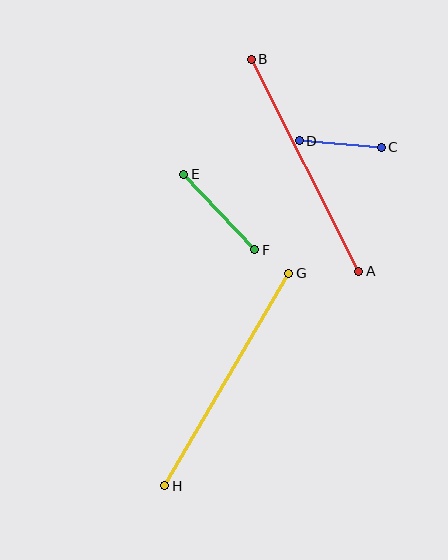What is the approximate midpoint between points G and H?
The midpoint is at approximately (227, 380) pixels.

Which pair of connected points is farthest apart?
Points G and H are farthest apart.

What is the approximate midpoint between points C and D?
The midpoint is at approximately (340, 144) pixels.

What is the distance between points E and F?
The distance is approximately 103 pixels.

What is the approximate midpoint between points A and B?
The midpoint is at approximately (305, 165) pixels.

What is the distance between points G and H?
The distance is approximately 246 pixels.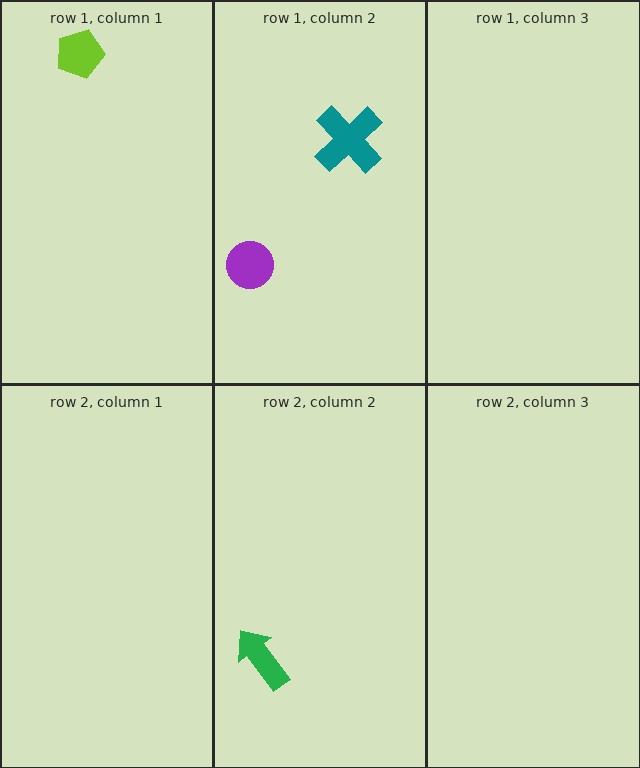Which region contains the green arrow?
The row 2, column 2 region.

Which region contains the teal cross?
The row 1, column 2 region.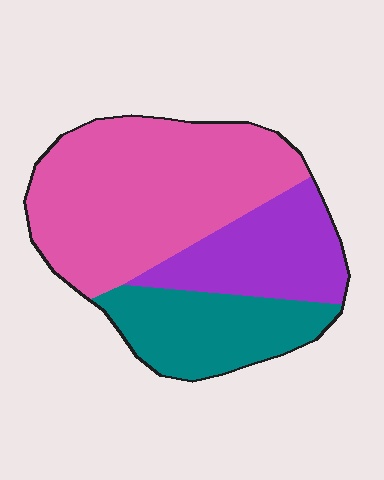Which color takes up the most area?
Pink, at roughly 55%.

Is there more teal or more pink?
Pink.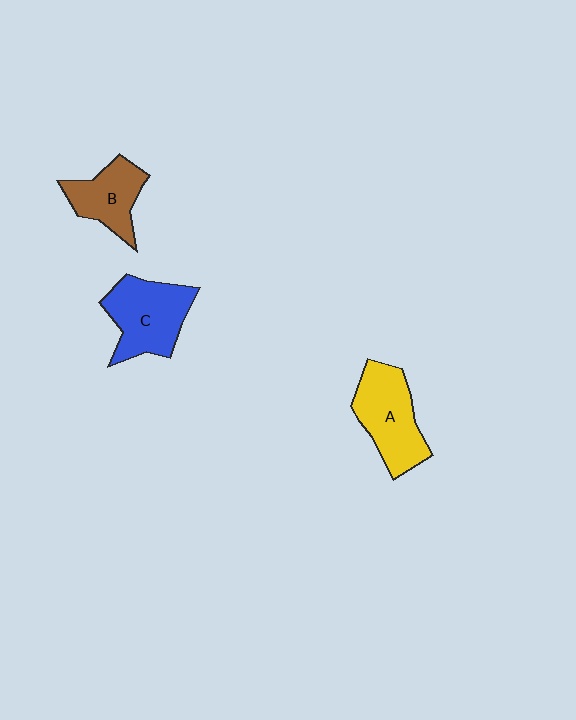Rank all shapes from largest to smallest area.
From largest to smallest: C (blue), A (yellow), B (brown).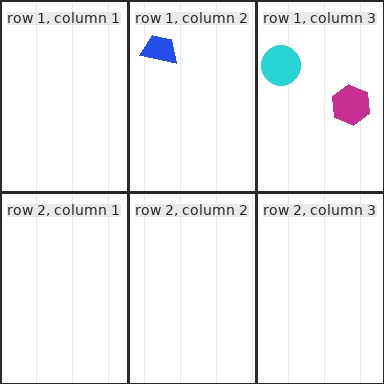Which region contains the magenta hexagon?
The row 1, column 3 region.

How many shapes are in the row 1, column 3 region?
2.